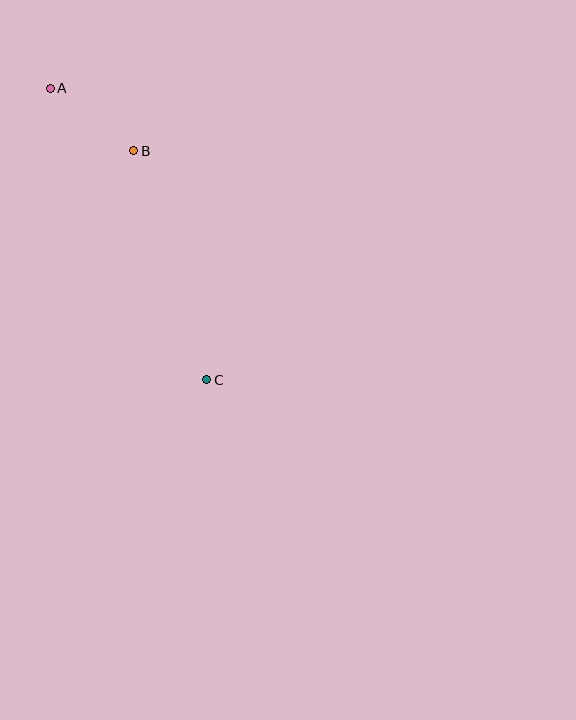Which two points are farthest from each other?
Points A and C are farthest from each other.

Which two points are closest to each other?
Points A and B are closest to each other.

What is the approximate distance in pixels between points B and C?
The distance between B and C is approximately 240 pixels.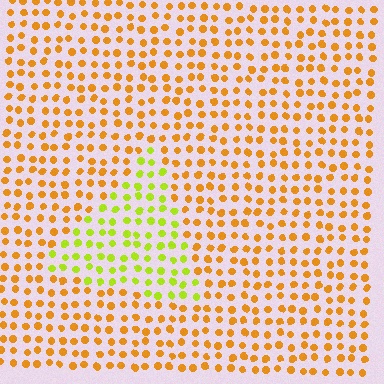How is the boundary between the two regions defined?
The boundary is defined purely by a slight shift in hue (about 44 degrees). Spacing, size, and orientation are identical on both sides.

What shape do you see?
I see a triangle.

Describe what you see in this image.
The image is filled with small orange elements in a uniform arrangement. A triangle-shaped region is visible where the elements are tinted to a slightly different hue, forming a subtle color boundary.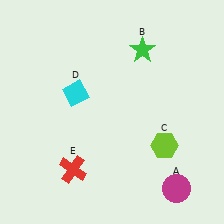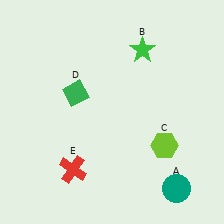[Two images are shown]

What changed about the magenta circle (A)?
In Image 1, A is magenta. In Image 2, it changed to teal.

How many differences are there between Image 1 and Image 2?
There are 2 differences between the two images.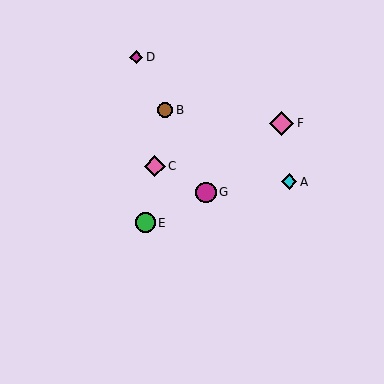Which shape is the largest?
The pink diamond (labeled F) is the largest.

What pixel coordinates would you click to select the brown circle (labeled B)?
Click at (165, 110) to select the brown circle B.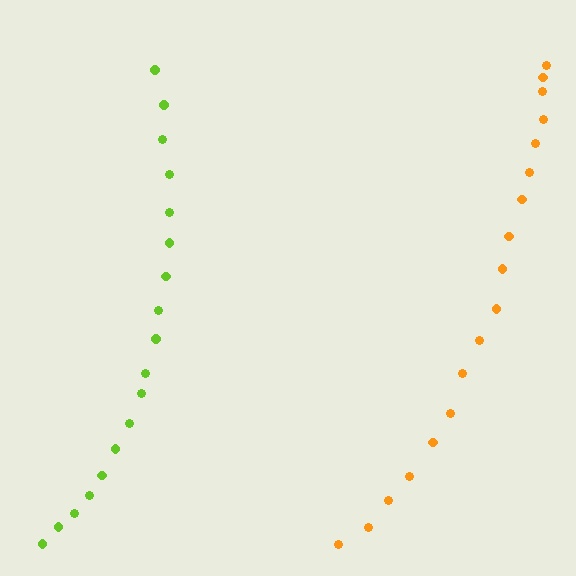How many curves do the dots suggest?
There are 2 distinct paths.